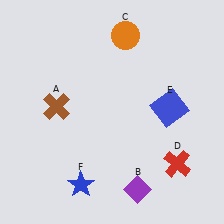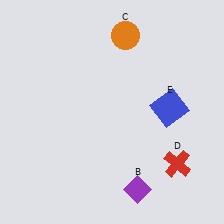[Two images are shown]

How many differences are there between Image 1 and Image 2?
There are 2 differences between the two images.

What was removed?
The blue star (F), the brown cross (A) were removed in Image 2.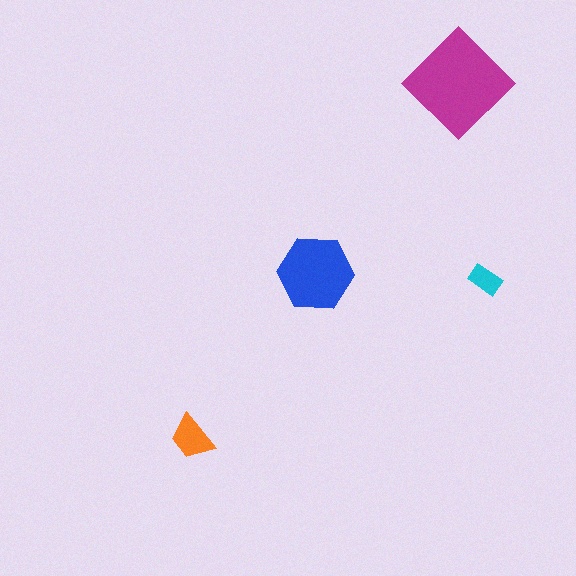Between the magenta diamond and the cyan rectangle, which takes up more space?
The magenta diamond.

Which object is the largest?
The magenta diamond.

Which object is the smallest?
The cyan rectangle.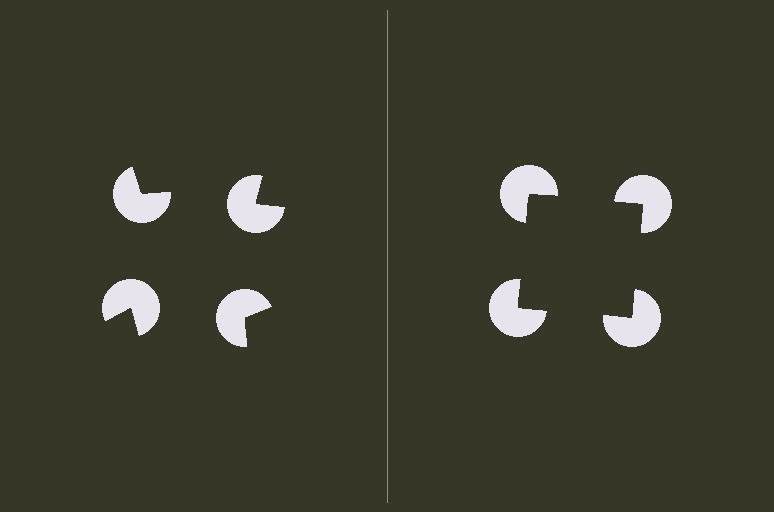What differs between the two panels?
The pac-man discs are positioned identically on both sides; only the wedge orientations differ. On the right they align to a square; on the left they are misaligned.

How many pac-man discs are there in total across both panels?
8 — 4 on each side.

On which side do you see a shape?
An illusory square appears on the right side. On the left side the wedge cuts are rotated, so no coherent shape forms.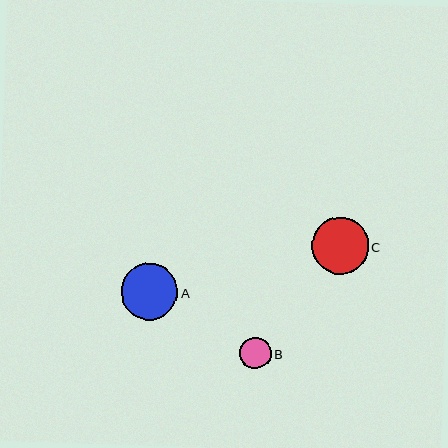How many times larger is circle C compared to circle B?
Circle C is approximately 1.8 times the size of circle B.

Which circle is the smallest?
Circle B is the smallest with a size of approximately 31 pixels.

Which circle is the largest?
Circle C is the largest with a size of approximately 57 pixels.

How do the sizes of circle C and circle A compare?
Circle C and circle A are approximately the same size.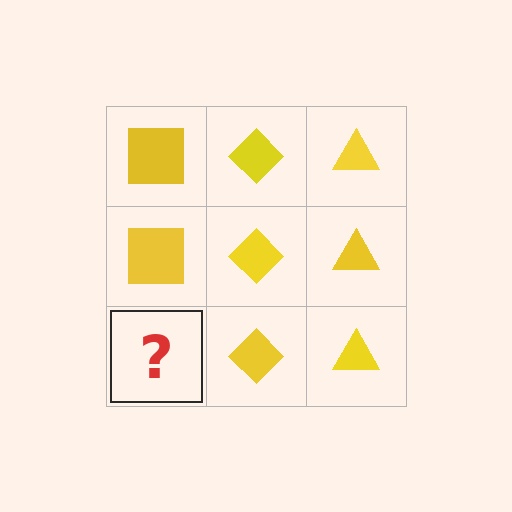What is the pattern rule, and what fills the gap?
The rule is that each column has a consistent shape. The gap should be filled with a yellow square.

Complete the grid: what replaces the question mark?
The question mark should be replaced with a yellow square.